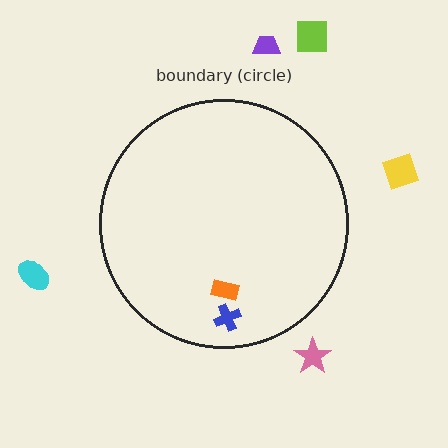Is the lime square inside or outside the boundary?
Outside.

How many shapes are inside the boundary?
2 inside, 5 outside.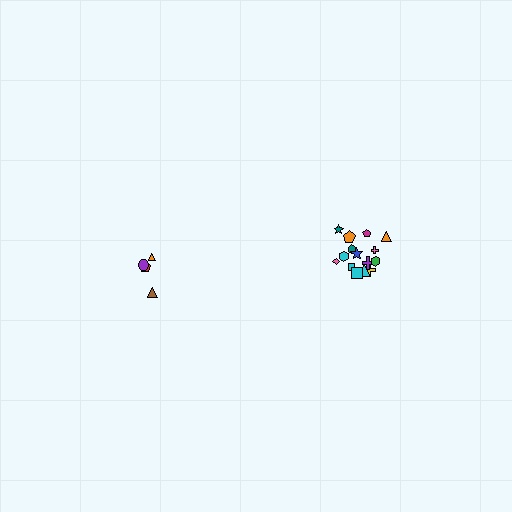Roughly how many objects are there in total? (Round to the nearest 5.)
Roughly 20 objects in total.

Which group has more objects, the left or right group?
The right group.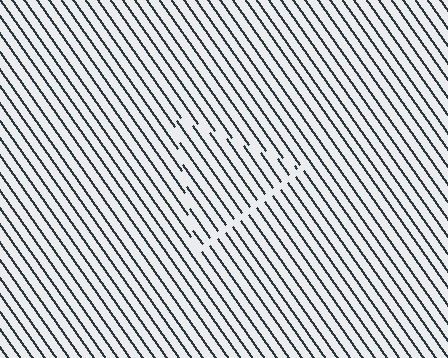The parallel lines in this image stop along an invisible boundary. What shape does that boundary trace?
An illusory triangle. The interior of the shape contains the same grating, shifted by half a period — the contour is defined by the phase discontinuity where line-ends from the inner and outer gratings abut.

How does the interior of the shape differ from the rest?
The interior of the shape contains the same grating, shifted by half a period — the contour is defined by the phase discontinuity where line-ends from the inner and outer gratings abut.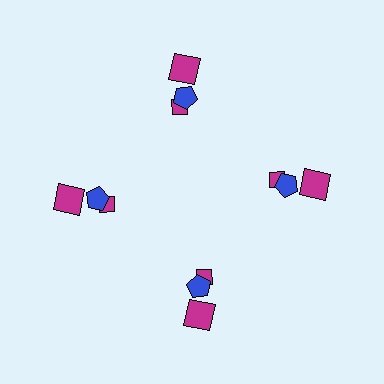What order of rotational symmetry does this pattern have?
This pattern has 4-fold rotational symmetry.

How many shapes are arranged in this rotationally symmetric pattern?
There are 12 shapes, arranged in 4 groups of 3.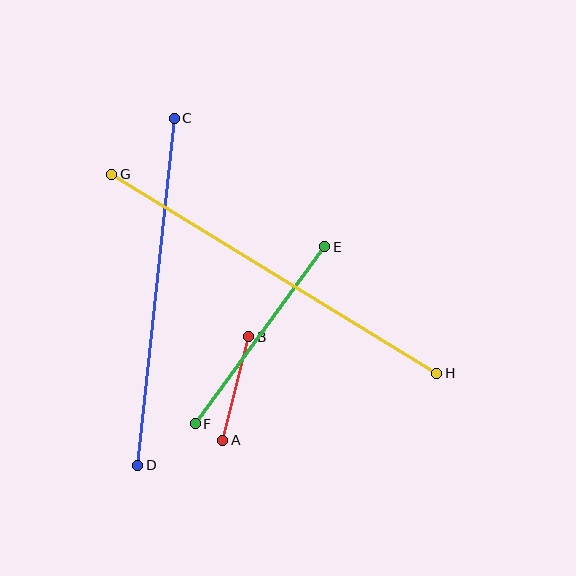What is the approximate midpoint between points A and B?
The midpoint is at approximately (236, 389) pixels.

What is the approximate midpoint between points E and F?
The midpoint is at approximately (260, 335) pixels.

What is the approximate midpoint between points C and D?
The midpoint is at approximately (156, 292) pixels.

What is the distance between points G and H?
The distance is approximately 381 pixels.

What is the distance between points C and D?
The distance is approximately 349 pixels.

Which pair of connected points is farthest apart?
Points G and H are farthest apart.